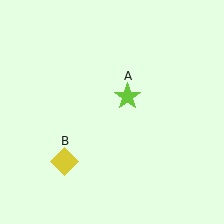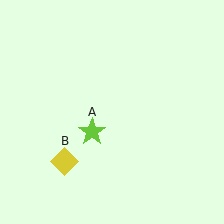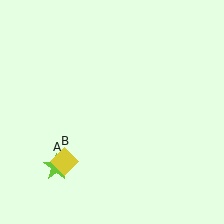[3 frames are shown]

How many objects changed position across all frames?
1 object changed position: lime star (object A).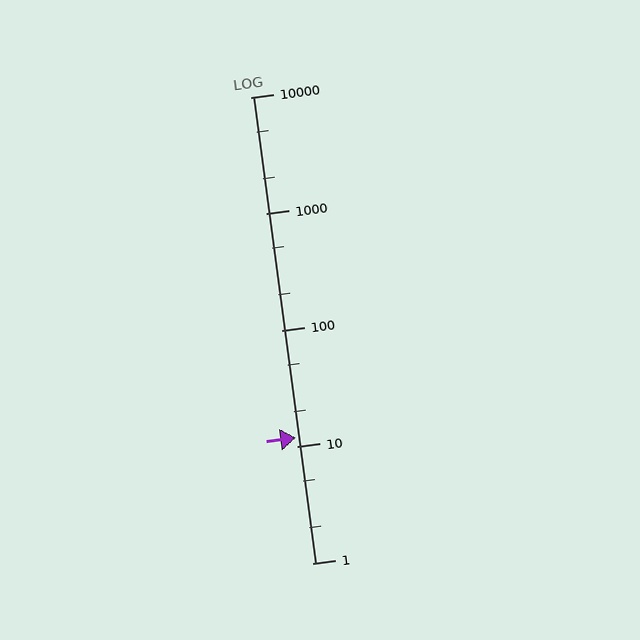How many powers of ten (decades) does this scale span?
The scale spans 4 decades, from 1 to 10000.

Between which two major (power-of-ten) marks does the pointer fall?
The pointer is between 10 and 100.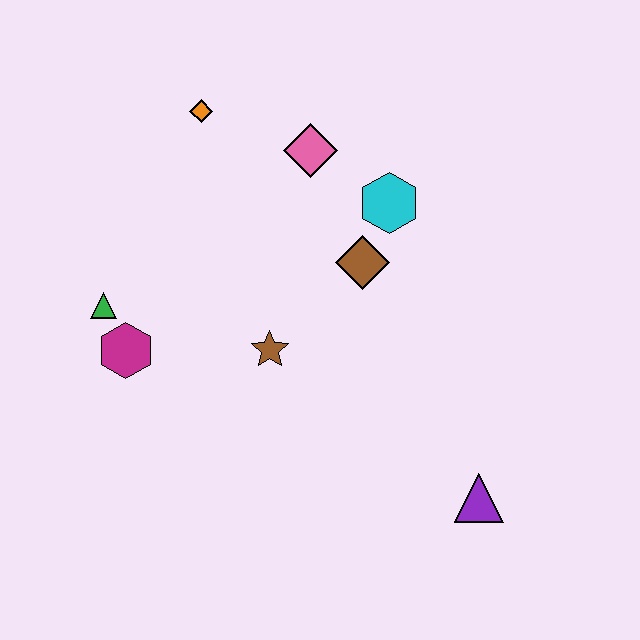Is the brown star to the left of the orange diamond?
No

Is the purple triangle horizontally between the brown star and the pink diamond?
No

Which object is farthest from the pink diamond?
The purple triangle is farthest from the pink diamond.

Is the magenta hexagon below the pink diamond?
Yes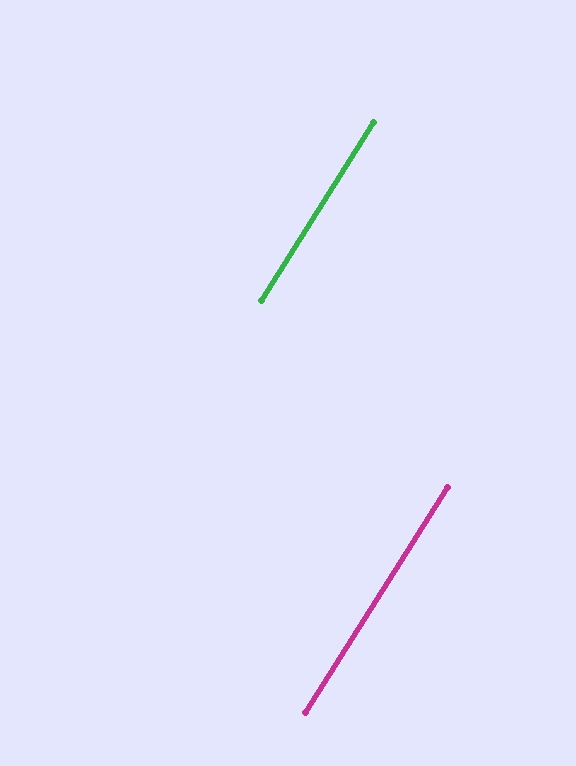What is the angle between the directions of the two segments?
Approximately 0 degrees.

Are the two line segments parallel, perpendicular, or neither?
Parallel — their directions differ by only 0.0°.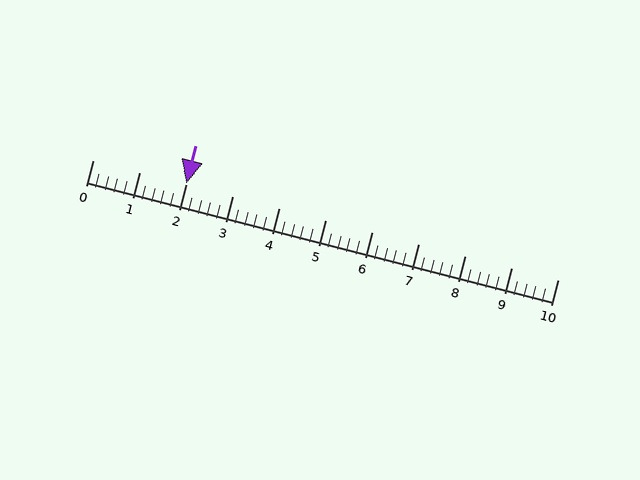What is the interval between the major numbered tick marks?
The major tick marks are spaced 1 units apart.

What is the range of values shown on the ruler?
The ruler shows values from 0 to 10.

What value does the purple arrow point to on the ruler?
The purple arrow points to approximately 2.0.